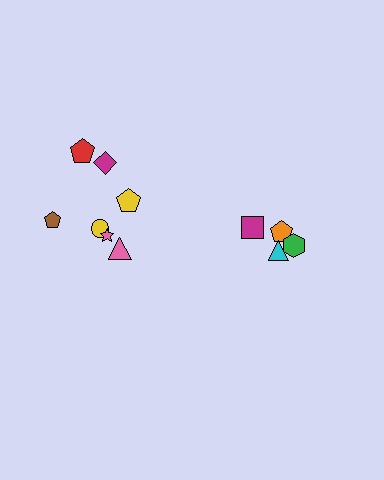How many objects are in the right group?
There are 4 objects.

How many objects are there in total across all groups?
There are 11 objects.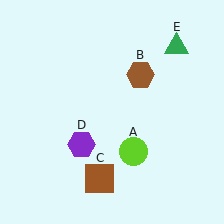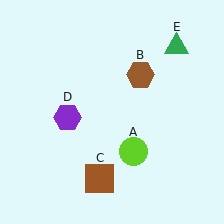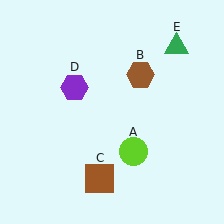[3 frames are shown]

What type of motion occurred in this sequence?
The purple hexagon (object D) rotated clockwise around the center of the scene.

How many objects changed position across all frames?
1 object changed position: purple hexagon (object D).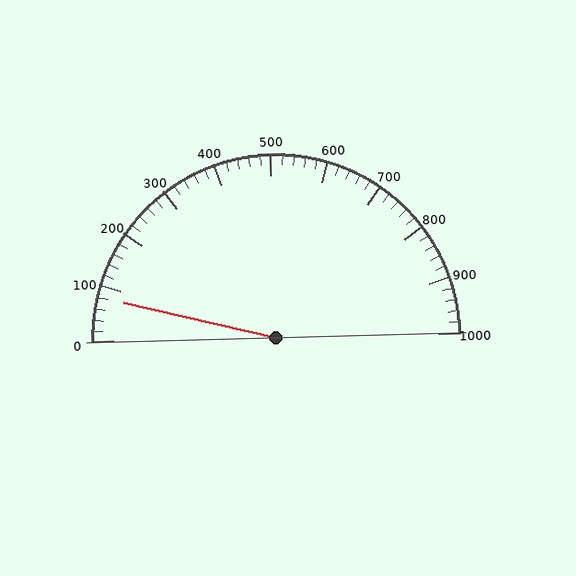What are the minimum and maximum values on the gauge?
The gauge ranges from 0 to 1000.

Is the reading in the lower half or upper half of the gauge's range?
The reading is in the lower half of the range (0 to 1000).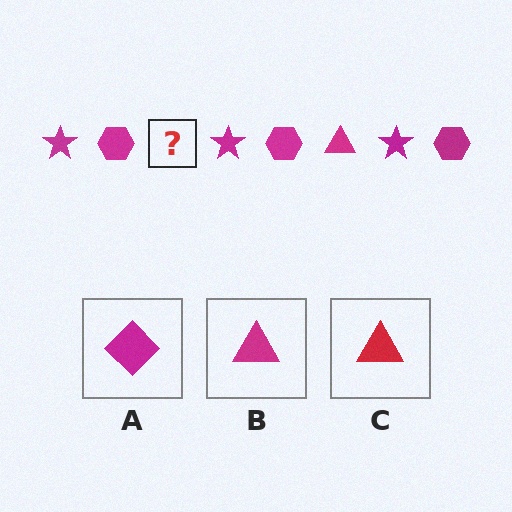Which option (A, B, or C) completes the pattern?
B.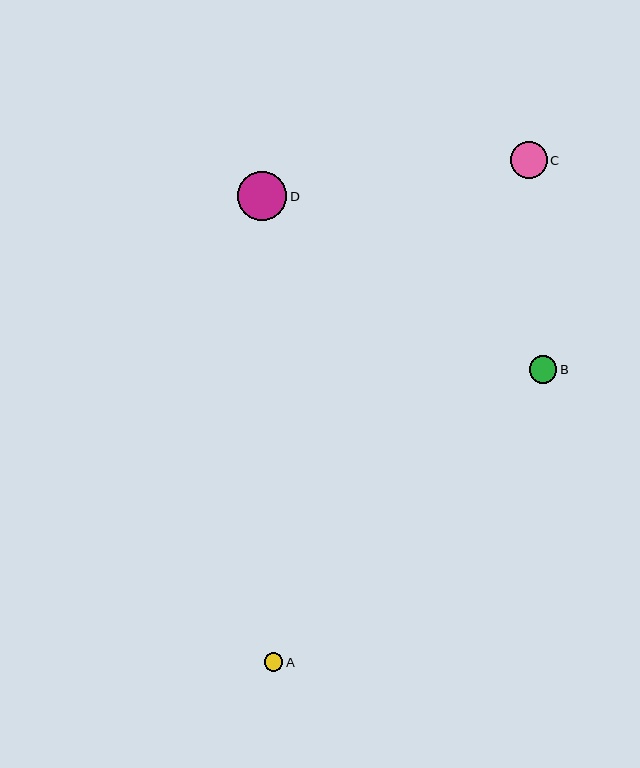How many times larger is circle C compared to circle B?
Circle C is approximately 1.3 times the size of circle B.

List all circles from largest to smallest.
From largest to smallest: D, C, B, A.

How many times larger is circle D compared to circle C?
Circle D is approximately 1.3 times the size of circle C.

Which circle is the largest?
Circle D is the largest with a size of approximately 49 pixels.